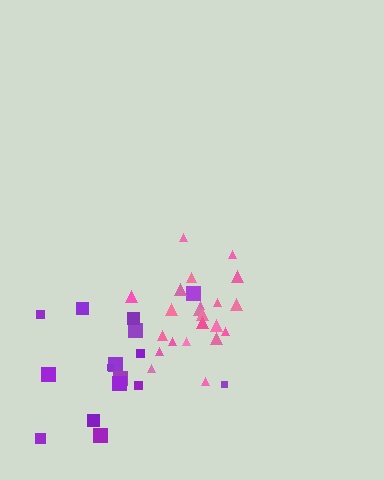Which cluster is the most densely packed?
Pink.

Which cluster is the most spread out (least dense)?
Purple.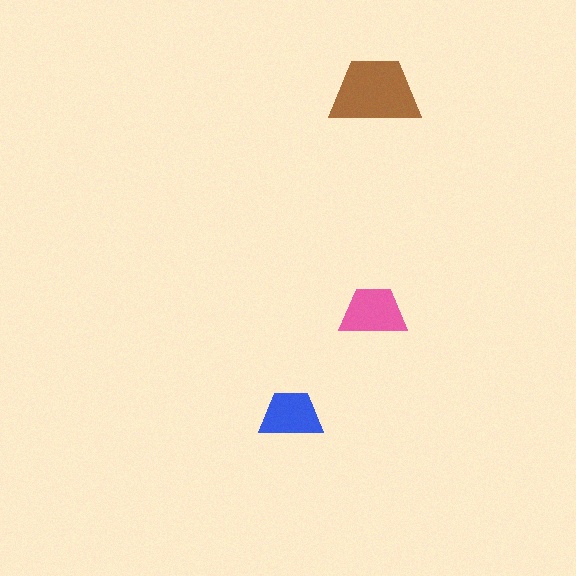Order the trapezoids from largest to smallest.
the brown one, the pink one, the blue one.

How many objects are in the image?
There are 3 objects in the image.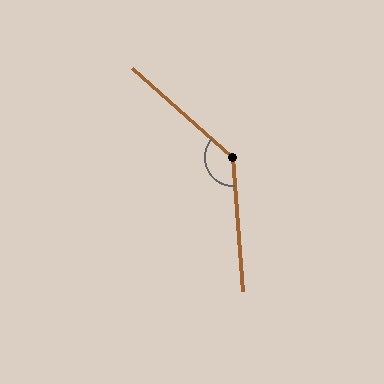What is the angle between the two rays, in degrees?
Approximately 135 degrees.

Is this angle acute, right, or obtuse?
It is obtuse.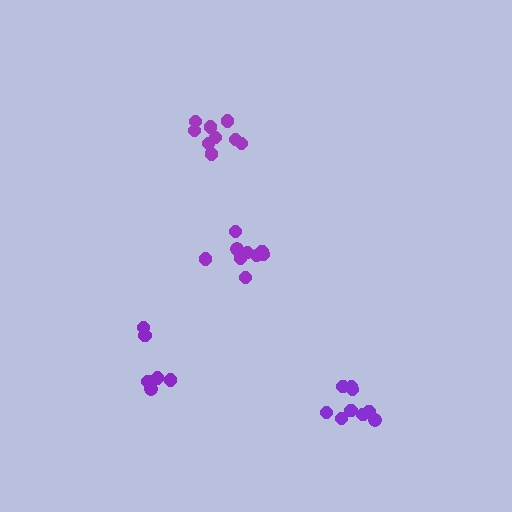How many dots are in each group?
Group 1: 9 dots, Group 2: 6 dots, Group 3: 9 dots, Group 4: 10 dots (34 total).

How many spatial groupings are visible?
There are 4 spatial groupings.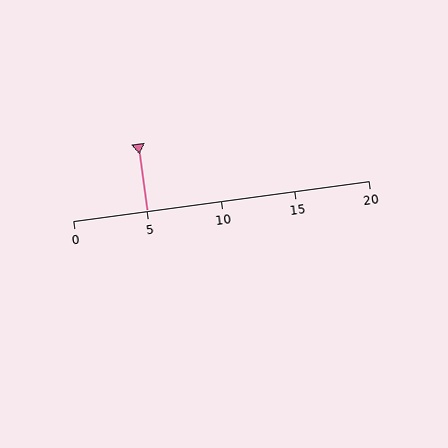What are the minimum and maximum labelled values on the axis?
The axis runs from 0 to 20.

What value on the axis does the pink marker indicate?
The marker indicates approximately 5.